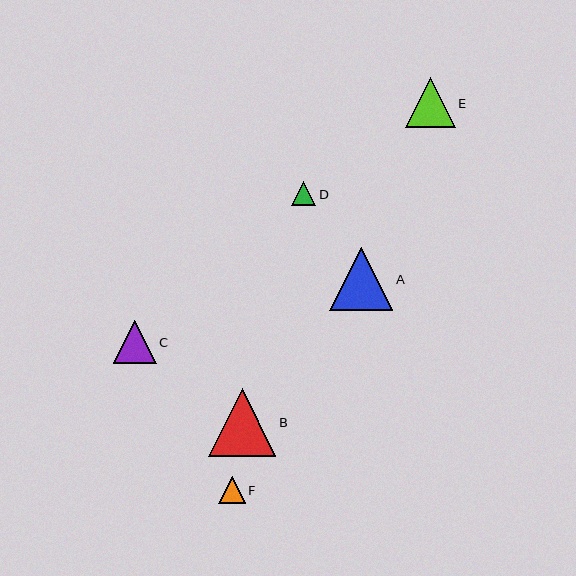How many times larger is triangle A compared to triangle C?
Triangle A is approximately 1.5 times the size of triangle C.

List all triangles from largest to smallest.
From largest to smallest: B, A, E, C, F, D.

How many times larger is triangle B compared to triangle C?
Triangle B is approximately 1.6 times the size of triangle C.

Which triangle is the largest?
Triangle B is the largest with a size of approximately 68 pixels.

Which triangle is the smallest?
Triangle D is the smallest with a size of approximately 24 pixels.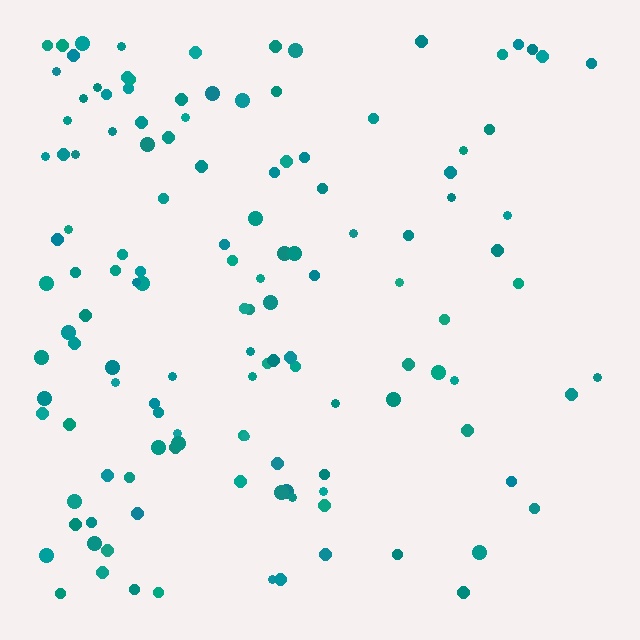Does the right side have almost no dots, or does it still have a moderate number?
Still a moderate number, just noticeably fewer than the left.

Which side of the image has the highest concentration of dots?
The left.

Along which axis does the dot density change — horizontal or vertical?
Horizontal.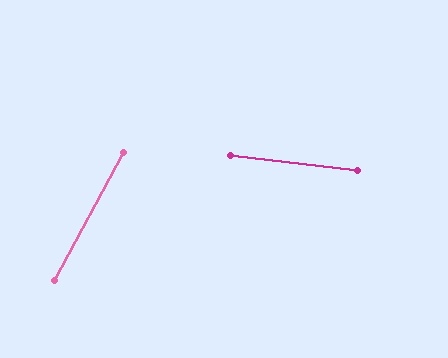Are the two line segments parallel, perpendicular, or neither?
Neither parallel nor perpendicular — they differ by about 69°.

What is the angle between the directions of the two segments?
Approximately 69 degrees.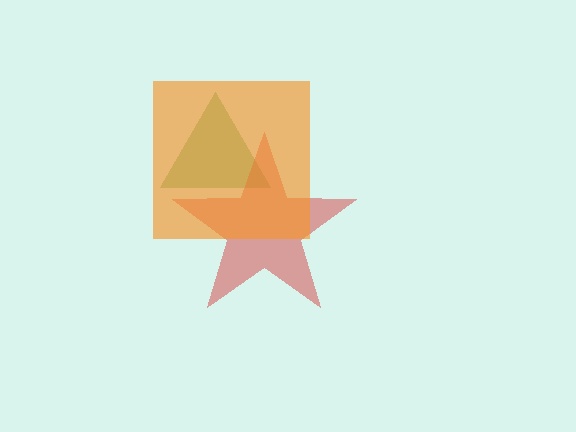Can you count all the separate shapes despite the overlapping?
Yes, there are 3 separate shapes.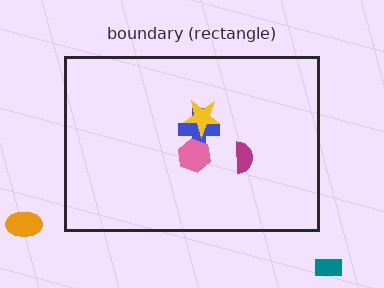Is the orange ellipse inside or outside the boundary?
Outside.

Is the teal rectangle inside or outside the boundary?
Outside.